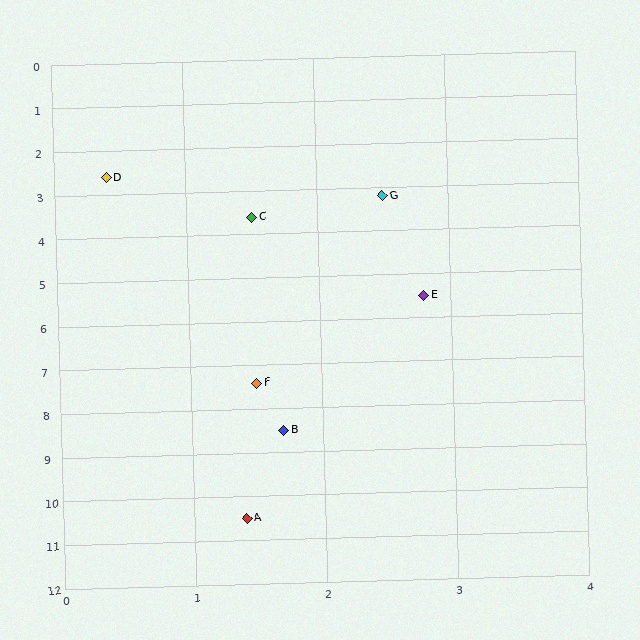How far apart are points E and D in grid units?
Points E and D are about 3.8 grid units apart.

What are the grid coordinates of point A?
Point A is at approximately (1.4, 10.5).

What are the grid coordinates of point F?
Point F is at approximately (1.5, 7.4).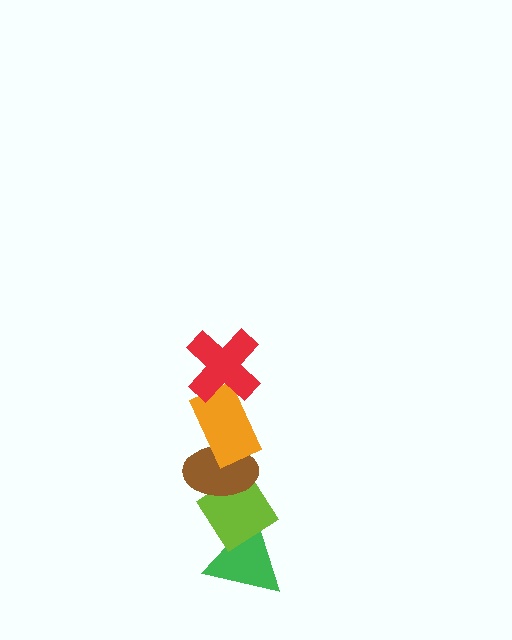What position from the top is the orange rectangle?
The orange rectangle is 2nd from the top.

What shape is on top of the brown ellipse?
The orange rectangle is on top of the brown ellipse.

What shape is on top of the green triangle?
The lime diamond is on top of the green triangle.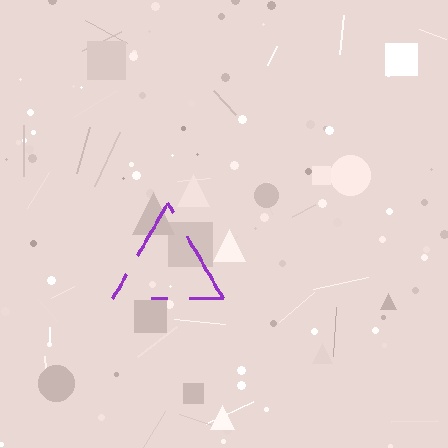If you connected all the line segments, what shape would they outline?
They would outline a triangle.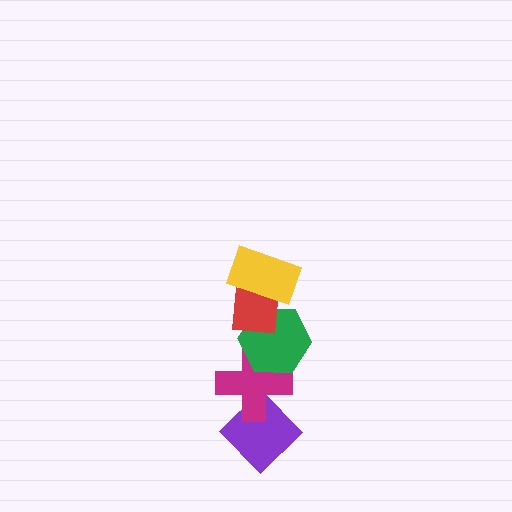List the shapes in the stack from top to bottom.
From top to bottom: the yellow rectangle, the red square, the green hexagon, the magenta cross, the purple diamond.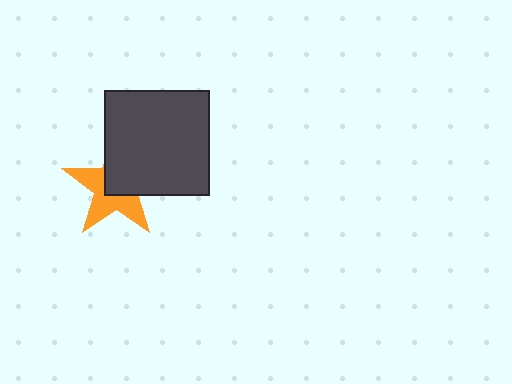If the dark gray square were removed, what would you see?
You would see the complete orange star.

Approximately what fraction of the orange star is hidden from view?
Roughly 49% of the orange star is hidden behind the dark gray square.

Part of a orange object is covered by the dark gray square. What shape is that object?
It is a star.